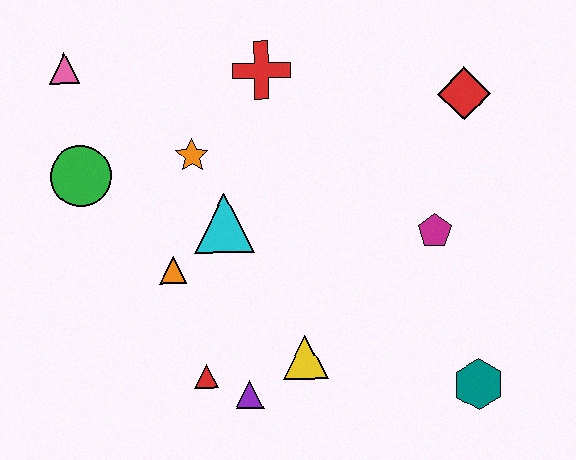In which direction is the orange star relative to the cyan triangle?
The orange star is above the cyan triangle.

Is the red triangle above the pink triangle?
No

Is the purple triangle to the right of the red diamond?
No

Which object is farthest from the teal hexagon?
The pink triangle is farthest from the teal hexagon.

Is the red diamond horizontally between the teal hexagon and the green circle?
Yes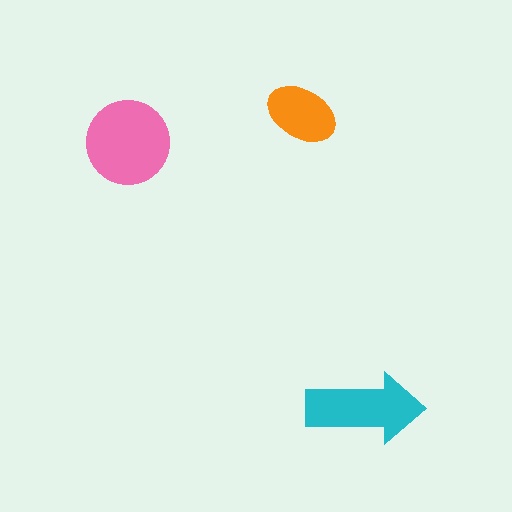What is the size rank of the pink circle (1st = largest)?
1st.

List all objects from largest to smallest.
The pink circle, the cyan arrow, the orange ellipse.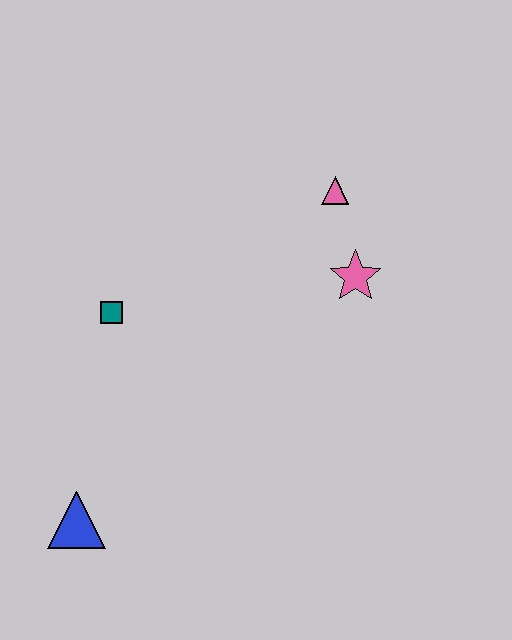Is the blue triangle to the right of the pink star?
No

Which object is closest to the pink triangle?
The pink star is closest to the pink triangle.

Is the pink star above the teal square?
Yes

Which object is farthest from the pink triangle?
The blue triangle is farthest from the pink triangle.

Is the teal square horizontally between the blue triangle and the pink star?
Yes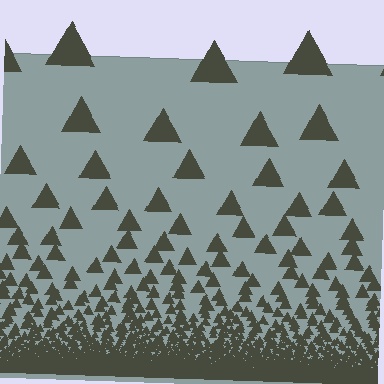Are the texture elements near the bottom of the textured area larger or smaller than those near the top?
Smaller. The gradient is inverted — elements near the bottom are smaller and denser.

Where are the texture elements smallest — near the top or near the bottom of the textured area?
Near the bottom.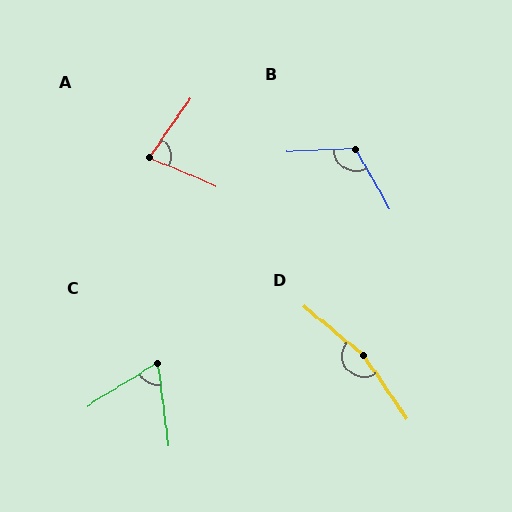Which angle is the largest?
D, at approximately 164 degrees.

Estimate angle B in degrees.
Approximately 118 degrees.